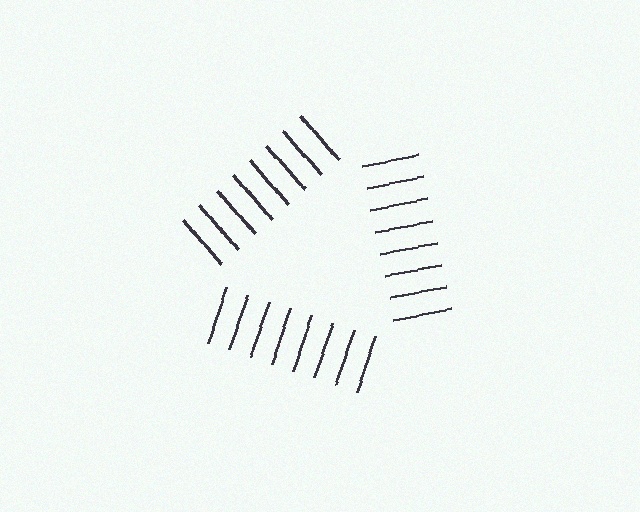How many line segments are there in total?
24 — 8 along each of the 3 edges.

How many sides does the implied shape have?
3 sides — the line-ends trace a triangle.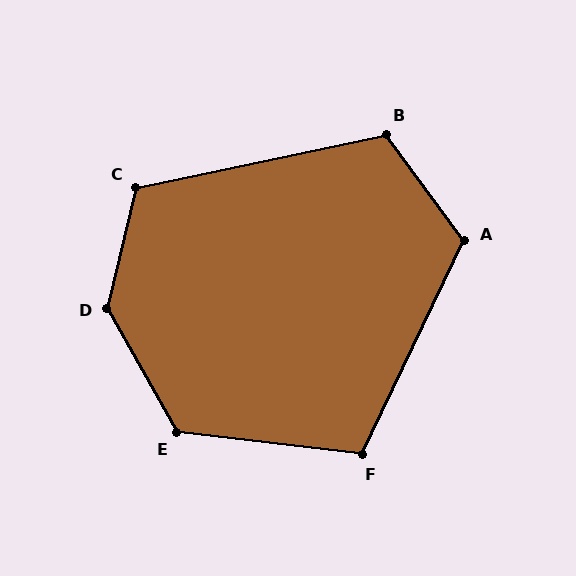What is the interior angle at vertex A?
Approximately 118 degrees (obtuse).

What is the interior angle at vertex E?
Approximately 126 degrees (obtuse).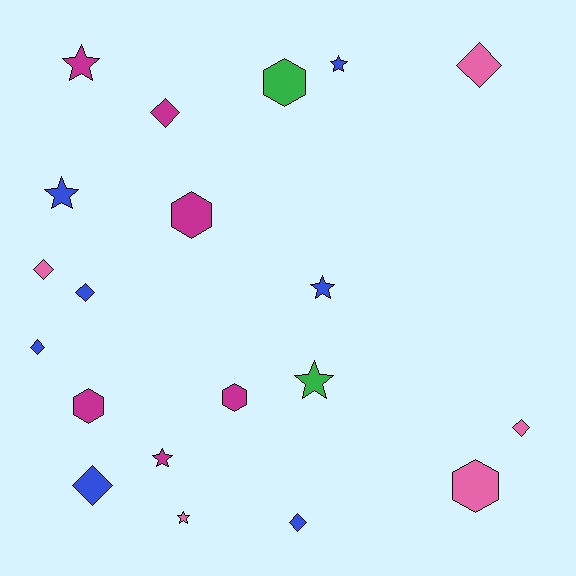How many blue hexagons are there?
There are no blue hexagons.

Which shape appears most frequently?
Diamond, with 8 objects.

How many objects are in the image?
There are 20 objects.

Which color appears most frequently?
Blue, with 7 objects.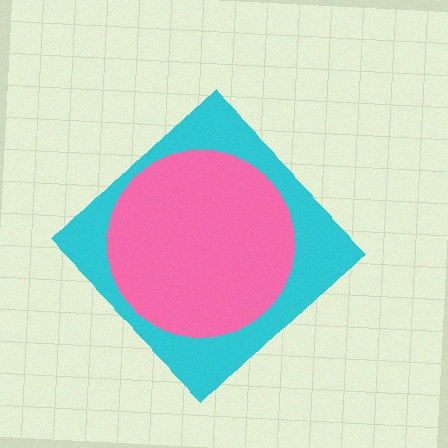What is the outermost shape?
The cyan diamond.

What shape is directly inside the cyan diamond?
The pink circle.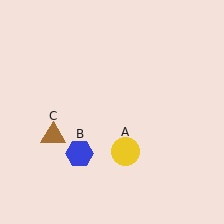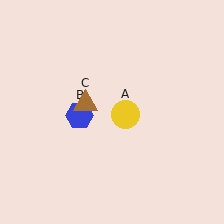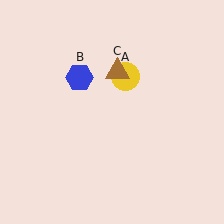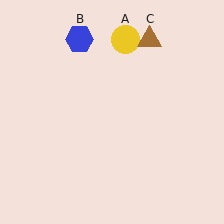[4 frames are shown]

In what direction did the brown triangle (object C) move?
The brown triangle (object C) moved up and to the right.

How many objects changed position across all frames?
3 objects changed position: yellow circle (object A), blue hexagon (object B), brown triangle (object C).